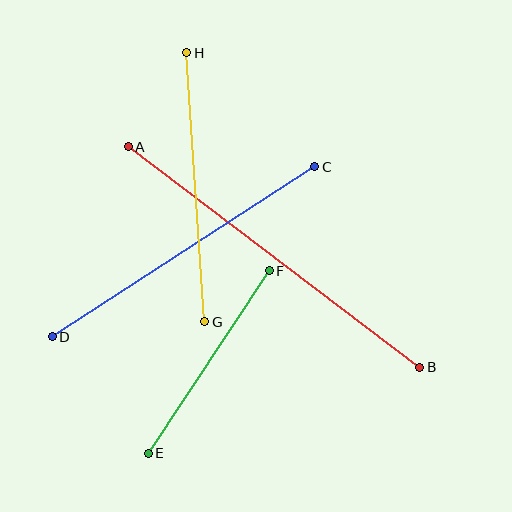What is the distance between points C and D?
The distance is approximately 313 pixels.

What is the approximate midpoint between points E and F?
The midpoint is at approximately (209, 362) pixels.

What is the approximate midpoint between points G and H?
The midpoint is at approximately (196, 187) pixels.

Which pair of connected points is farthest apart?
Points A and B are farthest apart.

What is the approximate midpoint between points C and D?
The midpoint is at approximately (183, 252) pixels.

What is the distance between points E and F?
The distance is approximately 219 pixels.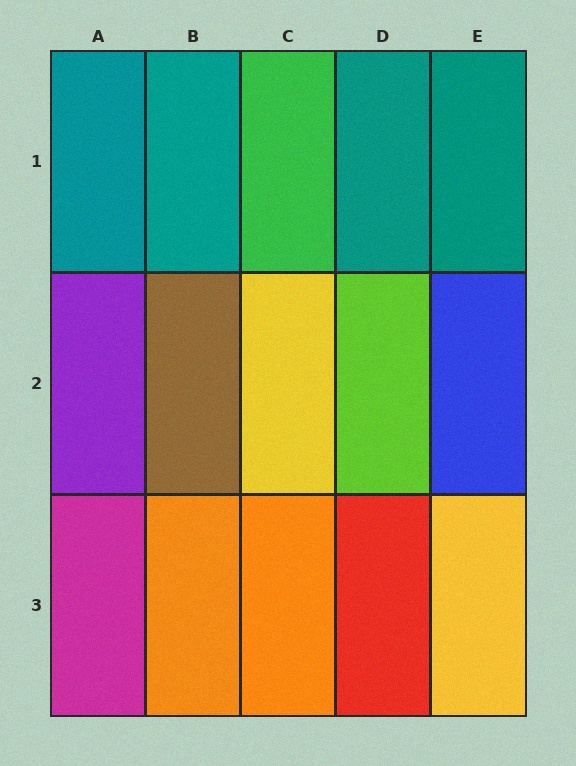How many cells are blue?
1 cell is blue.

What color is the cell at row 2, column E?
Blue.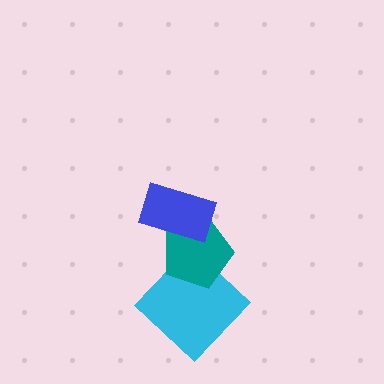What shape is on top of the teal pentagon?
The blue rectangle is on top of the teal pentagon.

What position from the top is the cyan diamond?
The cyan diamond is 3rd from the top.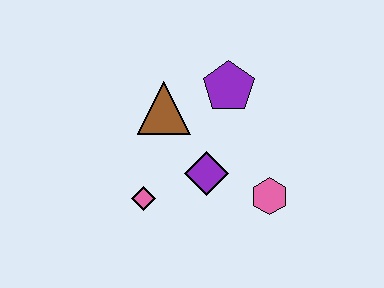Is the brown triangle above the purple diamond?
Yes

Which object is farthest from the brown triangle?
The pink hexagon is farthest from the brown triangle.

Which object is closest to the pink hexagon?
The purple diamond is closest to the pink hexagon.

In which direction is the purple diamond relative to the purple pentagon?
The purple diamond is below the purple pentagon.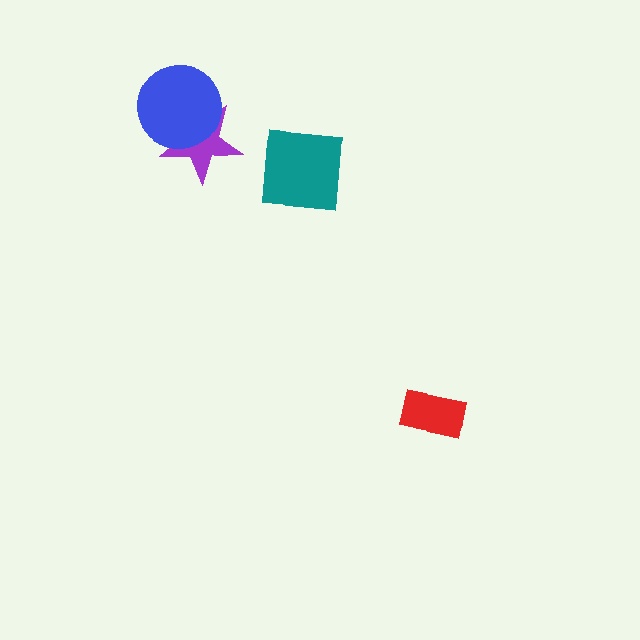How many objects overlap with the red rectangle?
0 objects overlap with the red rectangle.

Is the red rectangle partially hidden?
No, no other shape covers it.